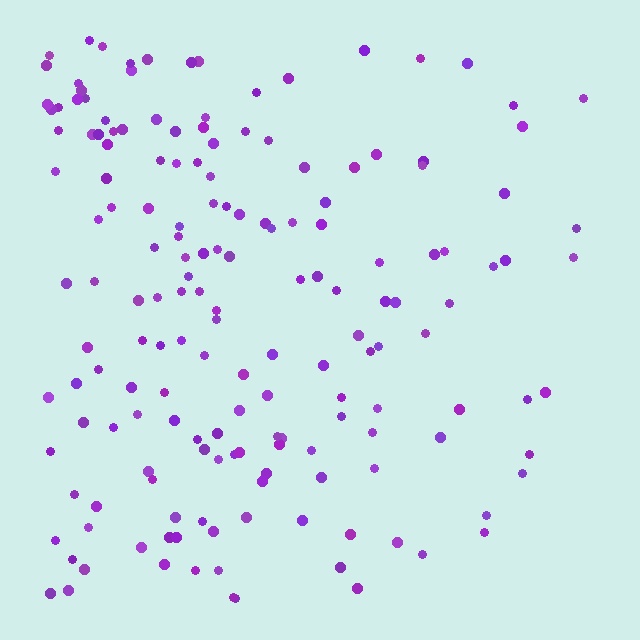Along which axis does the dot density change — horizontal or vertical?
Horizontal.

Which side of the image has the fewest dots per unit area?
The right.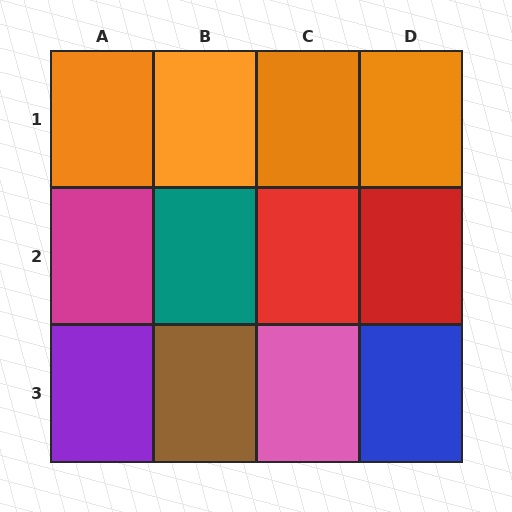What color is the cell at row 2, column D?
Red.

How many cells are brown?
1 cell is brown.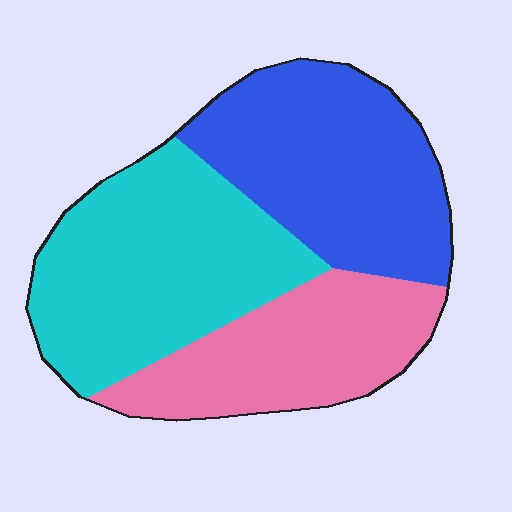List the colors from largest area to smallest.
From largest to smallest: cyan, blue, pink.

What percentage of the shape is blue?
Blue takes up between a quarter and a half of the shape.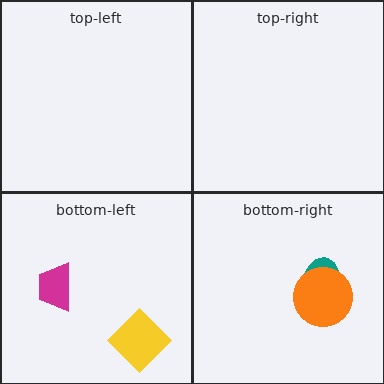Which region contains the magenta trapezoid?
The bottom-left region.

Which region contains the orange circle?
The bottom-right region.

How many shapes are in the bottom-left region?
2.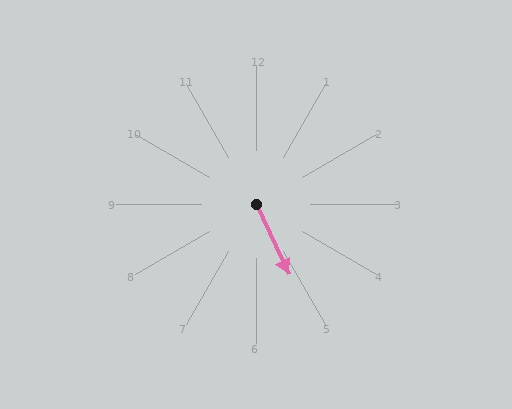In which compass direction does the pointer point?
Southeast.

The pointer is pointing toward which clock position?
Roughly 5 o'clock.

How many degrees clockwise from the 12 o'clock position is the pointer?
Approximately 155 degrees.